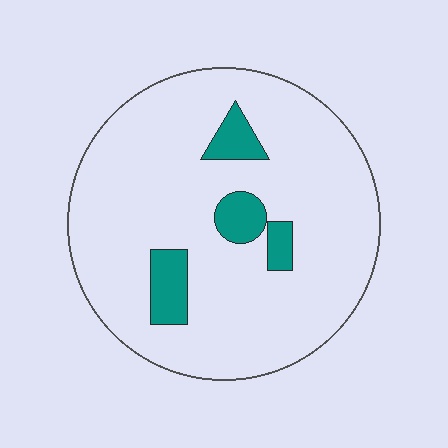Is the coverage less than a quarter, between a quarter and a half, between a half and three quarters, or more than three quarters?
Less than a quarter.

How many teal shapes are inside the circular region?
4.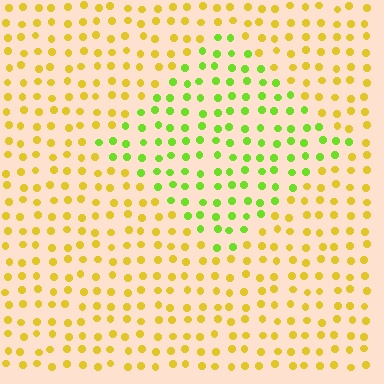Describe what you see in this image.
The image is filled with small yellow elements in a uniform arrangement. A diamond-shaped region is visible where the elements are tinted to a slightly different hue, forming a subtle color boundary.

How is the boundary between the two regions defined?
The boundary is defined purely by a slight shift in hue (about 46 degrees). Spacing, size, and orientation are identical on both sides.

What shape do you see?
I see a diamond.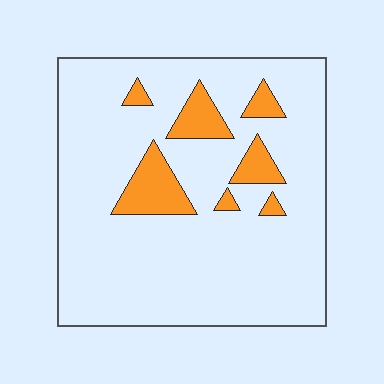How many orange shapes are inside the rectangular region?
7.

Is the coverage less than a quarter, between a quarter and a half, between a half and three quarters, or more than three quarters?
Less than a quarter.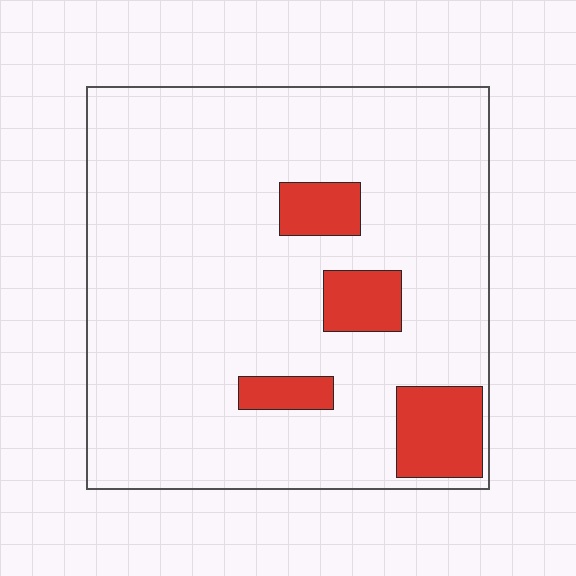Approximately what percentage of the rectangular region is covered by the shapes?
Approximately 15%.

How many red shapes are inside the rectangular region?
4.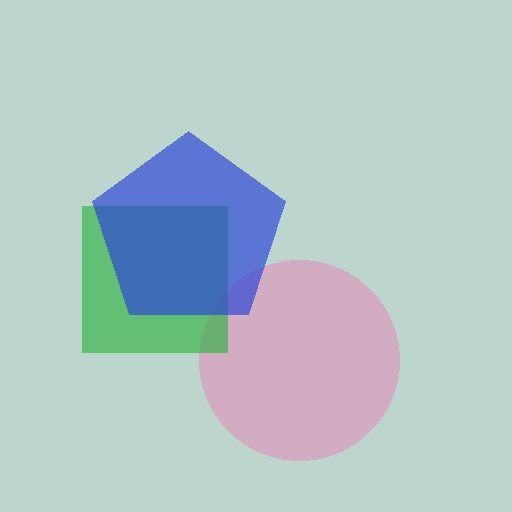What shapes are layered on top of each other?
The layered shapes are: a pink circle, a green square, a blue pentagon.